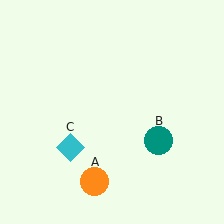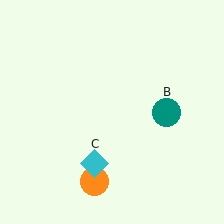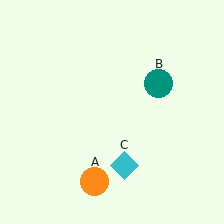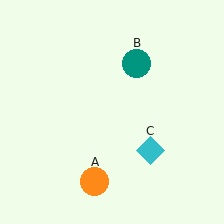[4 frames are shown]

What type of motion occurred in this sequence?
The teal circle (object B), cyan diamond (object C) rotated counterclockwise around the center of the scene.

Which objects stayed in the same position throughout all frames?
Orange circle (object A) remained stationary.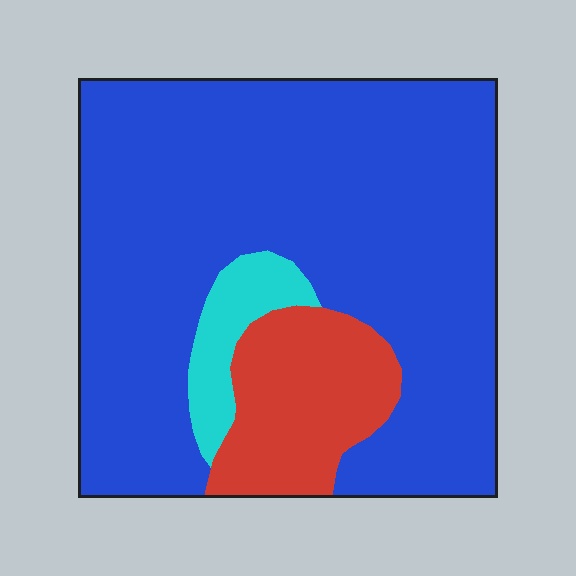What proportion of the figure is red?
Red covers roughly 15% of the figure.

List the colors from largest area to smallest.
From largest to smallest: blue, red, cyan.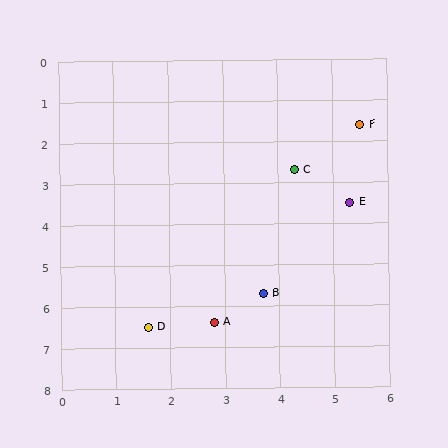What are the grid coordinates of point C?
Point C is at approximately (4.3, 2.7).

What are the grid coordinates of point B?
Point B is at approximately (3.7, 5.7).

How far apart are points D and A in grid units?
Points D and A are about 1.2 grid units apart.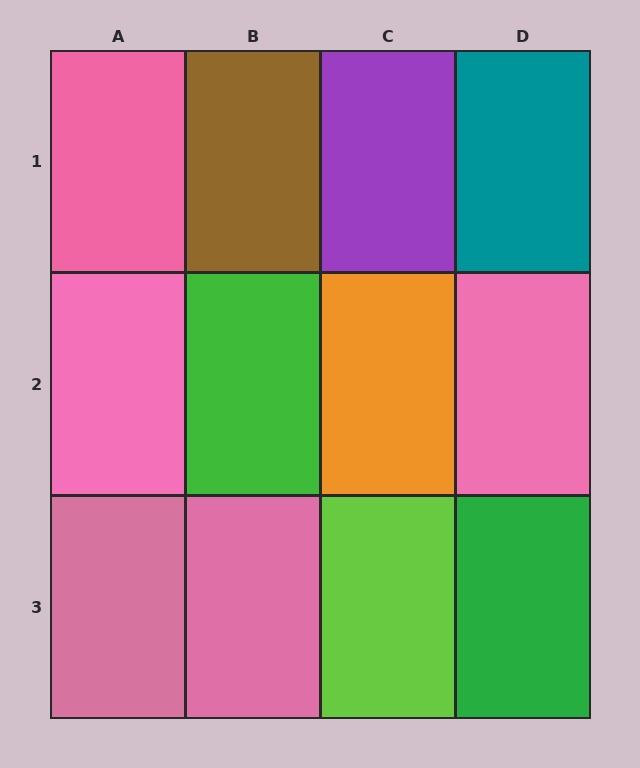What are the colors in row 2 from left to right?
Pink, green, orange, pink.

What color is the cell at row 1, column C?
Purple.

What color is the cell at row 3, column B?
Pink.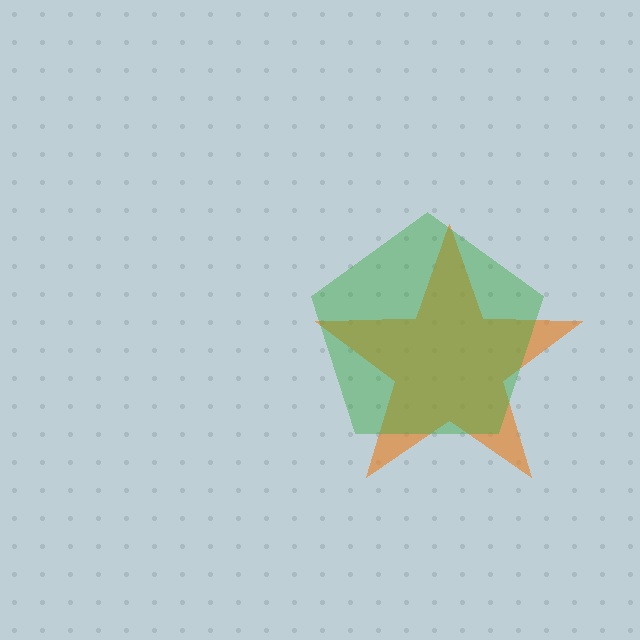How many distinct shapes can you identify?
There are 2 distinct shapes: an orange star, a green pentagon.